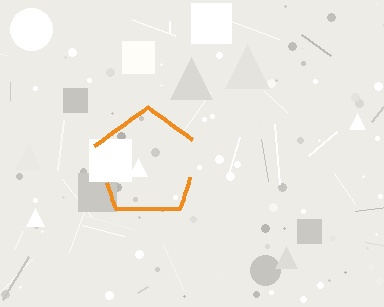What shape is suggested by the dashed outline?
The dashed outline suggests a pentagon.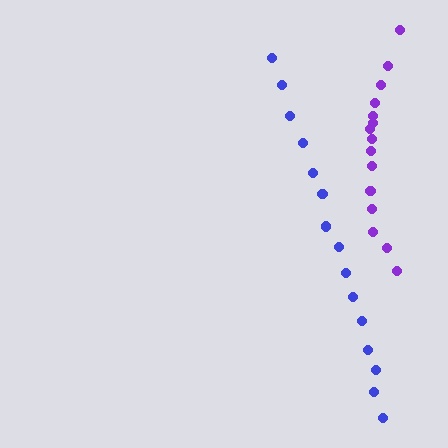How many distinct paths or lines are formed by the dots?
There are 2 distinct paths.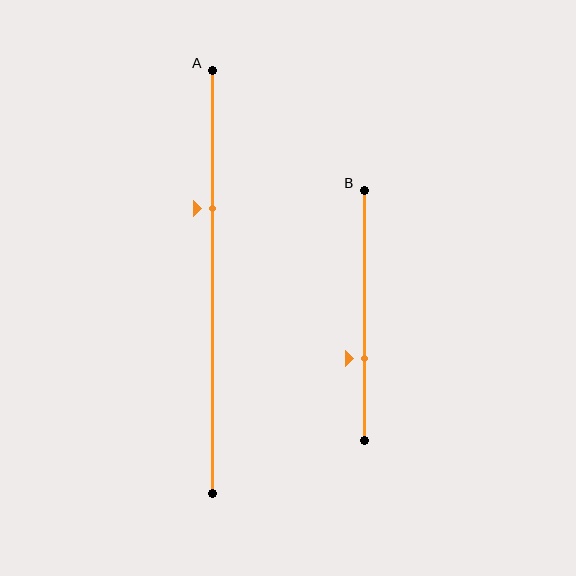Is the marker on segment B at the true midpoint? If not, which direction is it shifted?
No, the marker on segment B is shifted downward by about 17% of the segment length.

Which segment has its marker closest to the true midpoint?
Segment B has its marker closest to the true midpoint.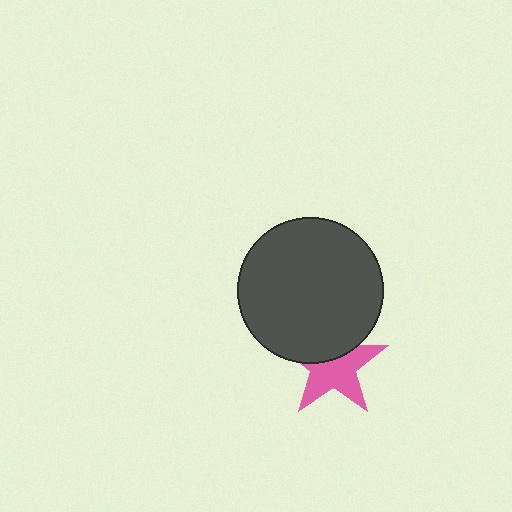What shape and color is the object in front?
The object in front is a dark gray circle.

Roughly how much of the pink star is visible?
About half of it is visible (roughly 61%).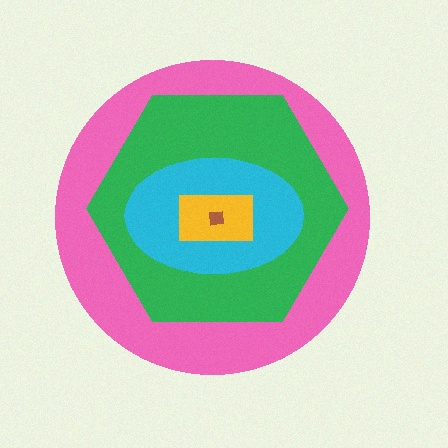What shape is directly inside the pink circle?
The green hexagon.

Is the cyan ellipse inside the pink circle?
Yes.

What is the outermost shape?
The pink circle.